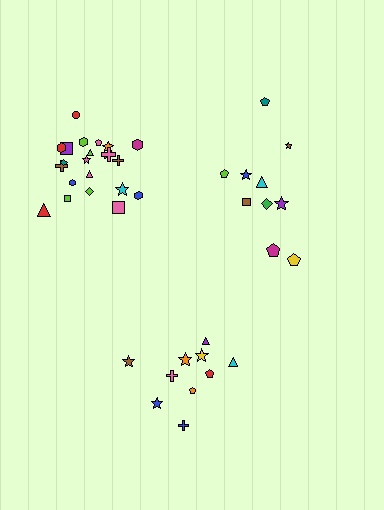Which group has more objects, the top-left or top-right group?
The top-left group.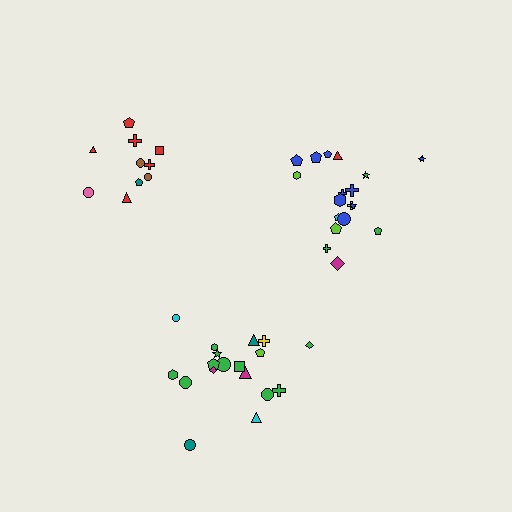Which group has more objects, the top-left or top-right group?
The top-right group.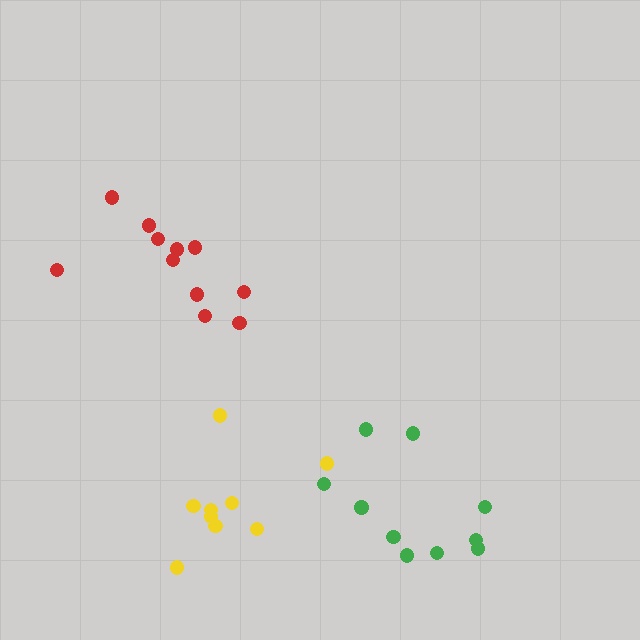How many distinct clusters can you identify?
There are 3 distinct clusters.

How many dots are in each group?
Group 1: 9 dots, Group 2: 10 dots, Group 3: 11 dots (30 total).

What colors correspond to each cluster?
The clusters are colored: yellow, green, red.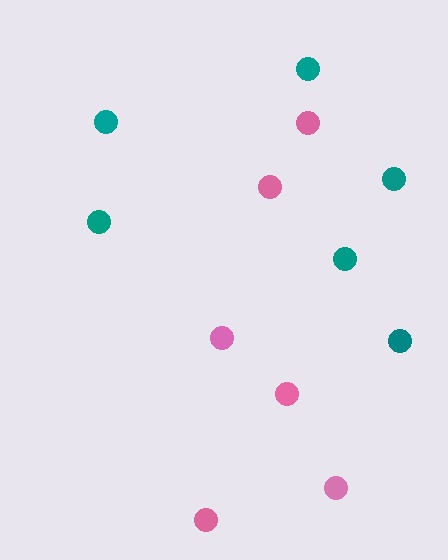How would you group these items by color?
There are 2 groups: one group of pink circles (6) and one group of teal circles (6).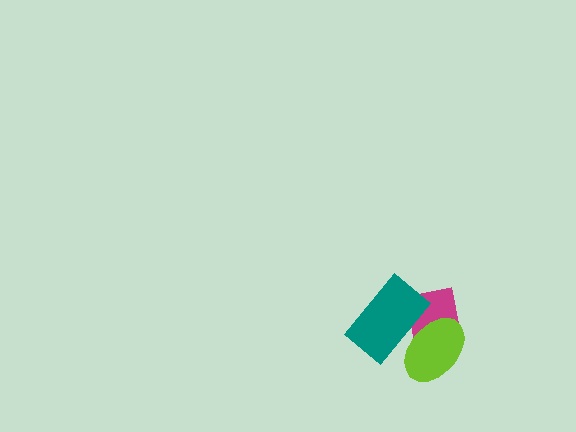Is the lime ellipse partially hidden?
Yes, it is partially covered by another shape.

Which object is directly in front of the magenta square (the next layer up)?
The lime ellipse is directly in front of the magenta square.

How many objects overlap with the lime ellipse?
2 objects overlap with the lime ellipse.